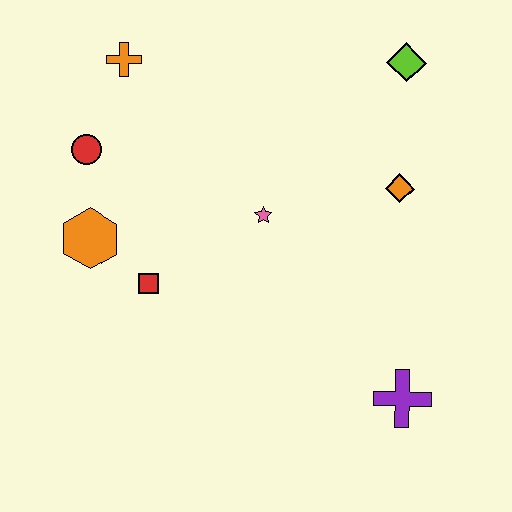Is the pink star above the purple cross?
Yes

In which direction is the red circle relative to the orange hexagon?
The red circle is above the orange hexagon.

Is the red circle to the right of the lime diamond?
No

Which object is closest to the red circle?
The orange hexagon is closest to the red circle.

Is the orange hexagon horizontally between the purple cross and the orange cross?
No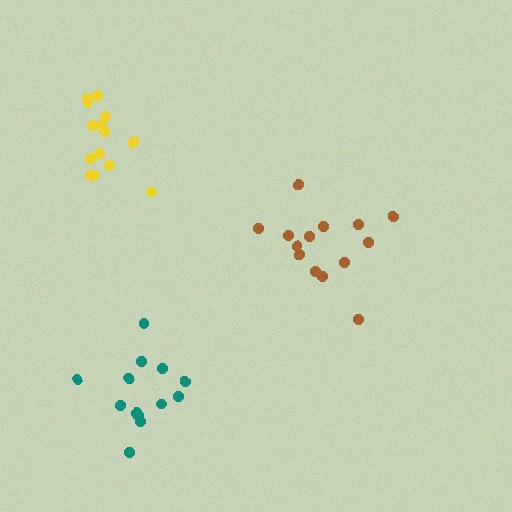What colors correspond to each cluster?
The clusters are colored: brown, teal, yellow.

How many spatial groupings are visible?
There are 3 spatial groupings.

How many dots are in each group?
Group 1: 14 dots, Group 2: 13 dots, Group 3: 15 dots (42 total).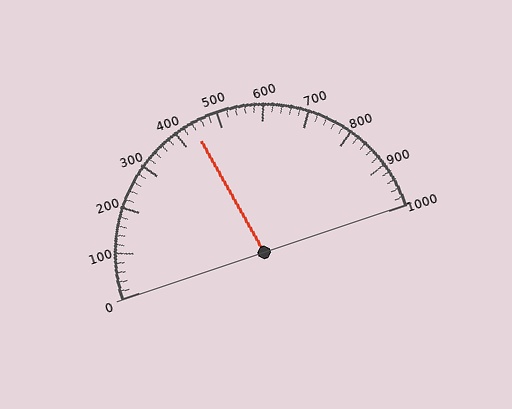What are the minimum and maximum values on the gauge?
The gauge ranges from 0 to 1000.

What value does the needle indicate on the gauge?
The needle indicates approximately 440.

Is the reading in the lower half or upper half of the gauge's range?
The reading is in the lower half of the range (0 to 1000).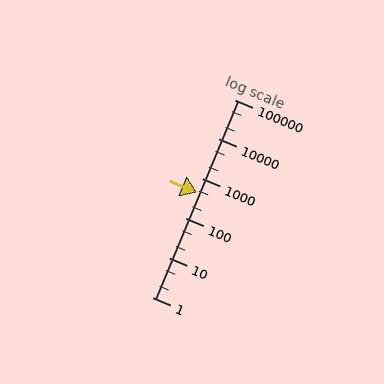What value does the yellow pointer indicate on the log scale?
The pointer indicates approximately 450.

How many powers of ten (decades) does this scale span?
The scale spans 5 decades, from 1 to 100000.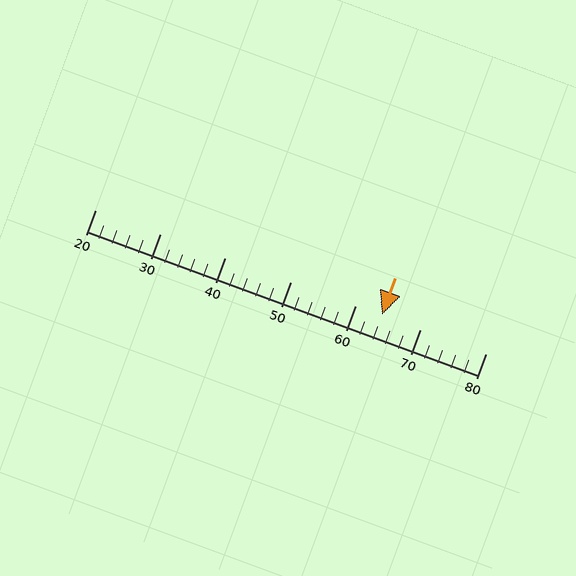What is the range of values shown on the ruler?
The ruler shows values from 20 to 80.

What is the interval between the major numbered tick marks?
The major tick marks are spaced 10 units apart.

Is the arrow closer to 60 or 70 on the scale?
The arrow is closer to 60.